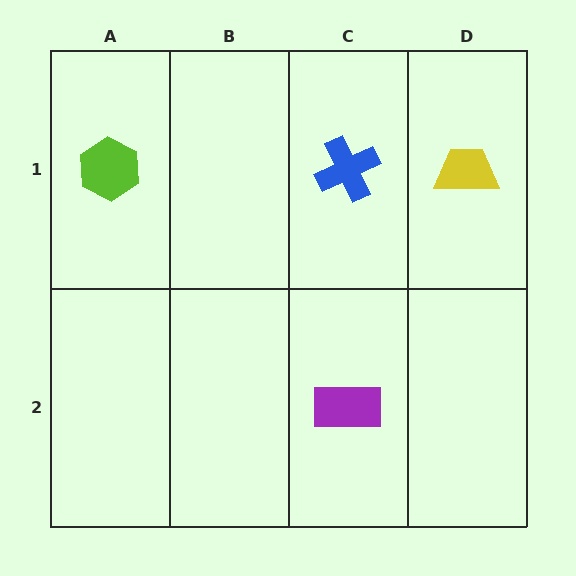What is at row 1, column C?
A blue cross.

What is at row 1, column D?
A yellow trapezoid.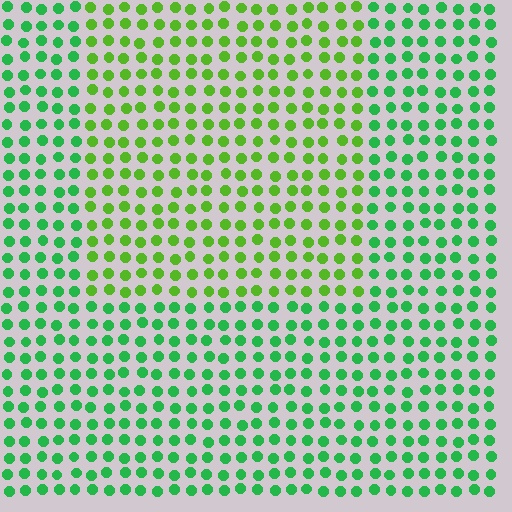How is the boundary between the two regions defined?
The boundary is defined purely by a slight shift in hue (about 35 degrees). Spacing, size, and orientation are identical on both sides.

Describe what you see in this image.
The image is filled with small green elements in a uniform arrangement. A rectangle-shaped region is visible where the elements are tinted to a slightly different hue, forming a subtle color boundary.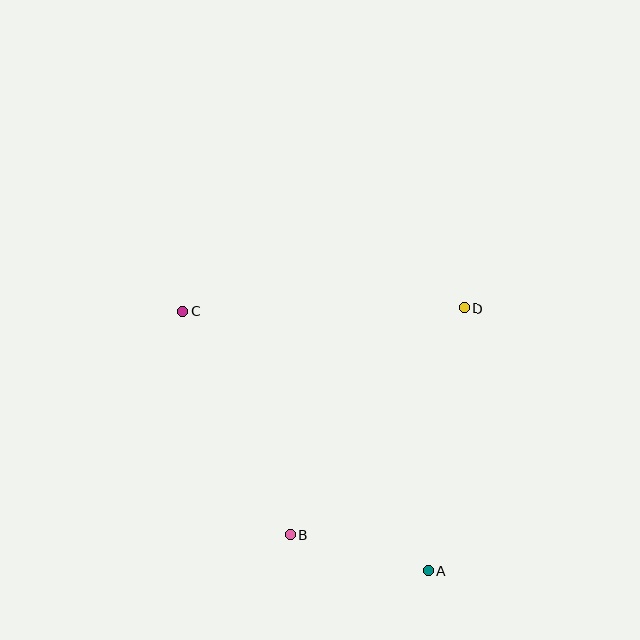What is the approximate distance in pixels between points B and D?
The distance between B and D is approximately 286 pixels.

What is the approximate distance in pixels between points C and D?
The distance between C and D is approximately 282 pixels.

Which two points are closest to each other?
Points A and B are closest to each other.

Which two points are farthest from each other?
Points A and C are farthest from each other.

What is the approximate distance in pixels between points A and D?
The distance between A and D is approximately 265 pixels.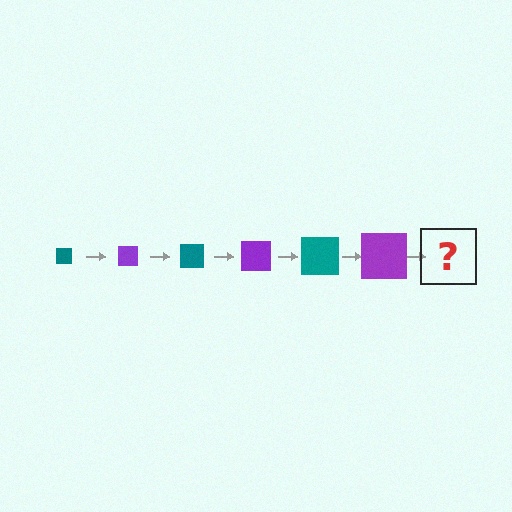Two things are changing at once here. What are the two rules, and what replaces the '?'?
The two rules are that the square grows larger each step and the color cycles through teal and purple. The '?' should be a teal square, larger than the previous one.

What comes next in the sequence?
The next element should be a teal square, larger than the previous one.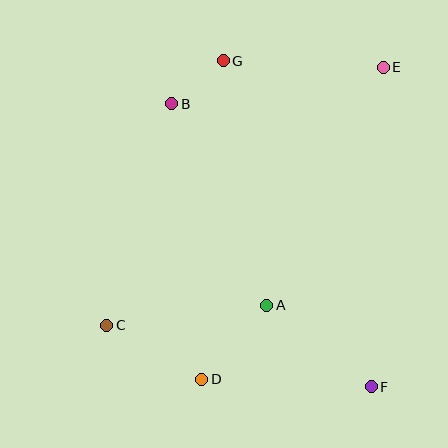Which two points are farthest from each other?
Points C and E are farthest from each other.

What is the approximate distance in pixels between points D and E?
The distance between D and E is approximately 361 pixels.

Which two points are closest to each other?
Points B and G are closest to each other.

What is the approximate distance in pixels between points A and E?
The distance between A and E is approximately 265 pixels.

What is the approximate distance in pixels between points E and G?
The distance between E and G is approximately 160 pixels.